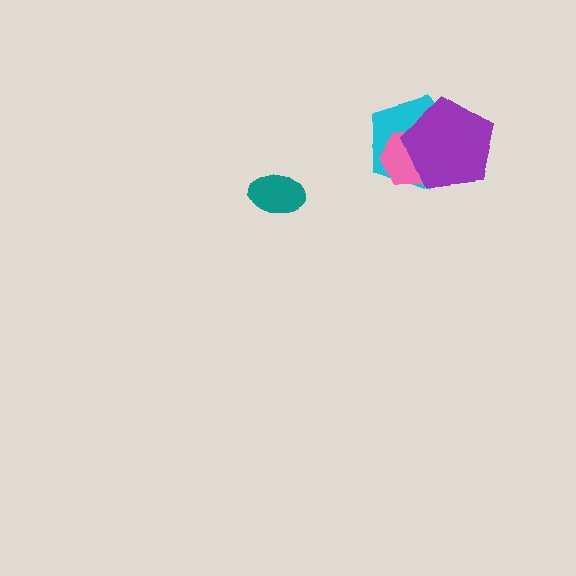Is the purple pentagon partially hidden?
No, no other shape covers it.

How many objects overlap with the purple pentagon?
2 objects overlap with the purple pentagon.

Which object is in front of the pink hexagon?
The purple pentagon is in front of the pink hexagon.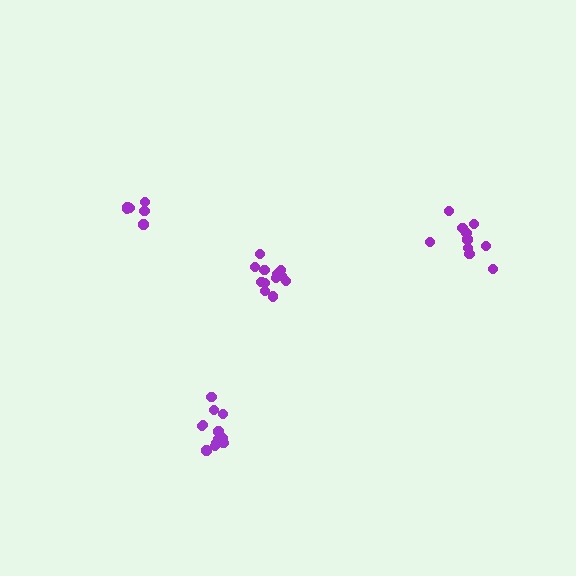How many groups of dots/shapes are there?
There are 4 groups.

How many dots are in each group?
Group 1: 12 dots, Group 2: 6 dots, Group 3: 10 dots, Group 4: 12 dots (40 total).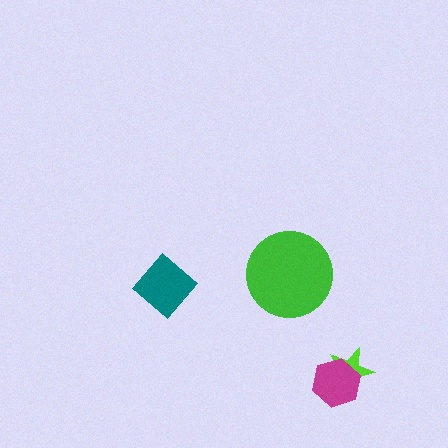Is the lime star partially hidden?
Yes, it is partially covered by another shape.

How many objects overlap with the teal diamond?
0 objects overlap with the teal diamond.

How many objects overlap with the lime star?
1 object overlaps with the lime star.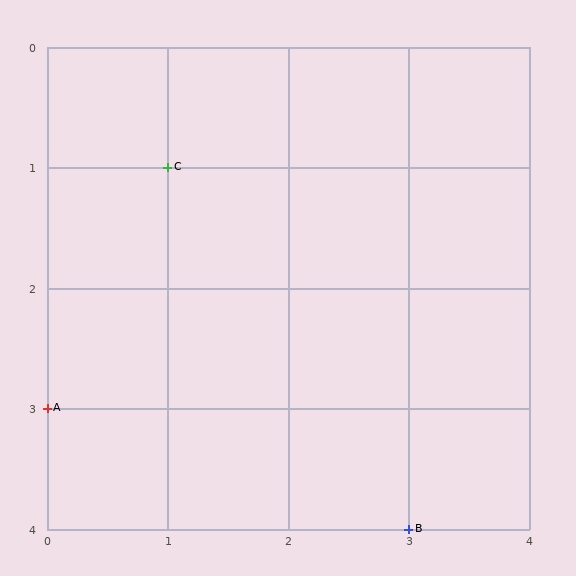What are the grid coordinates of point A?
Point A is at grid coordinates (0, 3).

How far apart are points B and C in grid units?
Points B and C are 2 columns and 3 rows apart (about 3.6 grid units diagonally).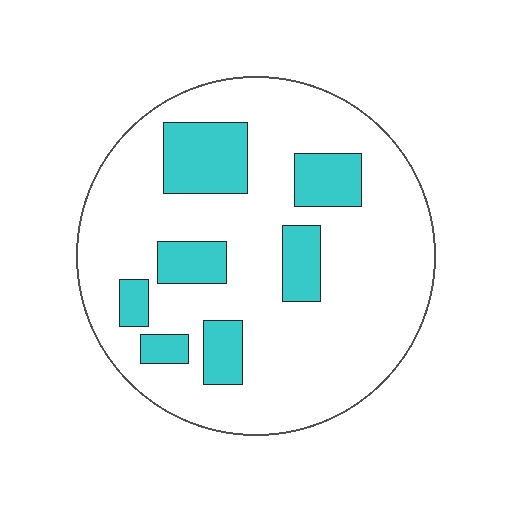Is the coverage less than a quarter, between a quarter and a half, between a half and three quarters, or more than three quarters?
Less than a quarter.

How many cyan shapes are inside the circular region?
7.